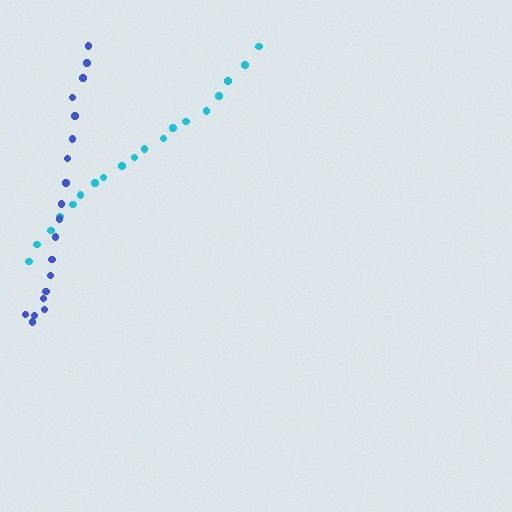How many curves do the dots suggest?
There are 2 distinct paths.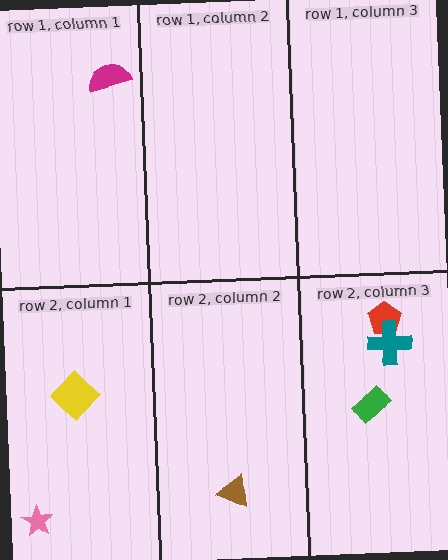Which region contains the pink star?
The row 2, column 1 region.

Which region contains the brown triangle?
The row 2, column 2 region.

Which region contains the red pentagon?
The row 2, column 3 region.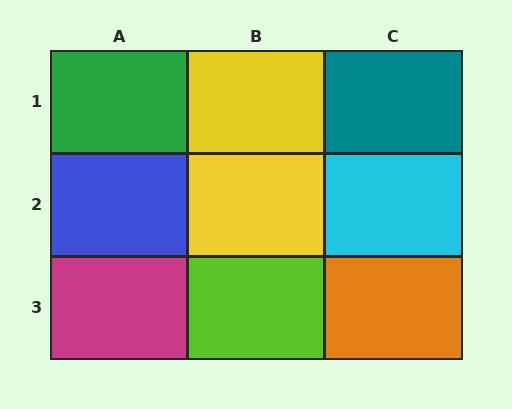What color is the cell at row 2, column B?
Yellow.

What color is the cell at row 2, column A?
Blue.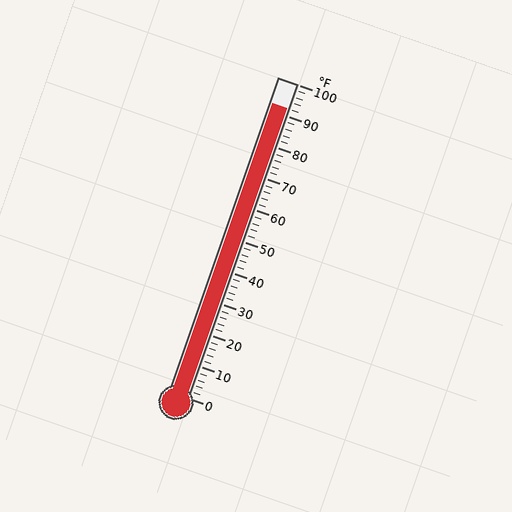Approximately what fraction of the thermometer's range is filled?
The thermometer is filled to approximately 90% of its range.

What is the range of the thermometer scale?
The thermometer scale ranges from 0°F to 100°F.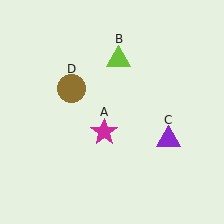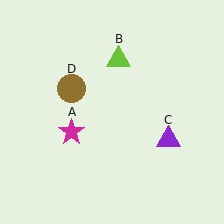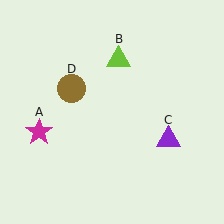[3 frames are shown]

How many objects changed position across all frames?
1 object changed position: magenta star (object A).